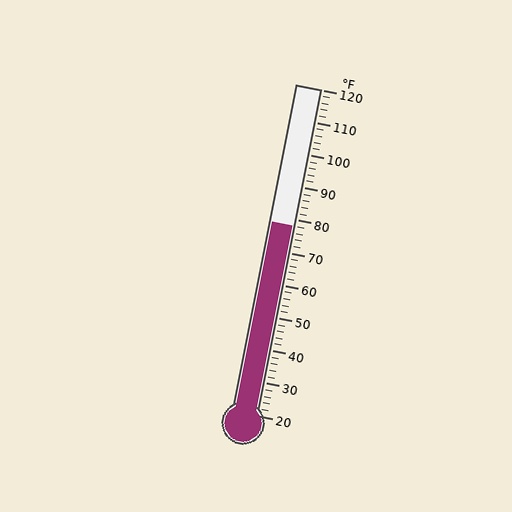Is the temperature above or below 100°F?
The temperature is below 100°F.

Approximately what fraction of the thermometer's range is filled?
The thermometer is filled to approximately 60% of its range.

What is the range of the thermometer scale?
The thermometer scale ranges from 20°F to 120°F.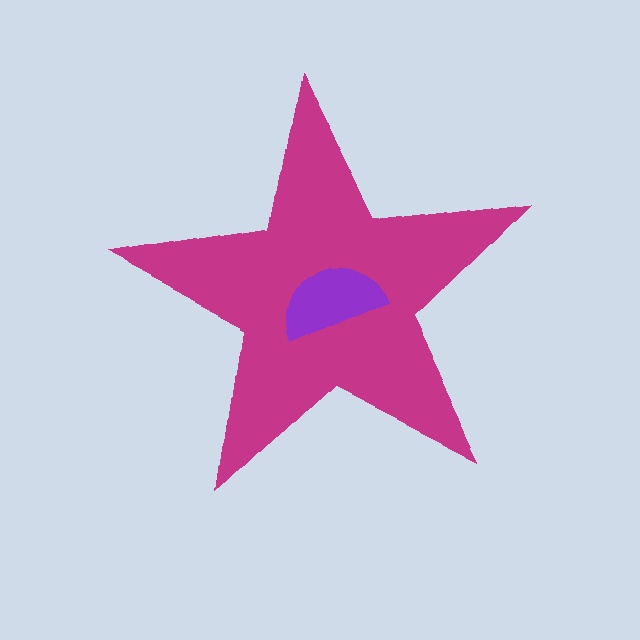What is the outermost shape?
The magenta star.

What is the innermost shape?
The purple semicircle.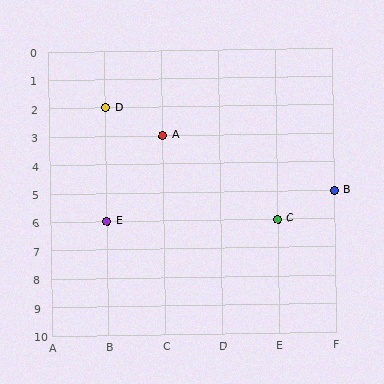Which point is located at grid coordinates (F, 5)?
Point B is at (F, 5).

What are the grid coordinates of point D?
Point D is at grid coordinates (B, 2).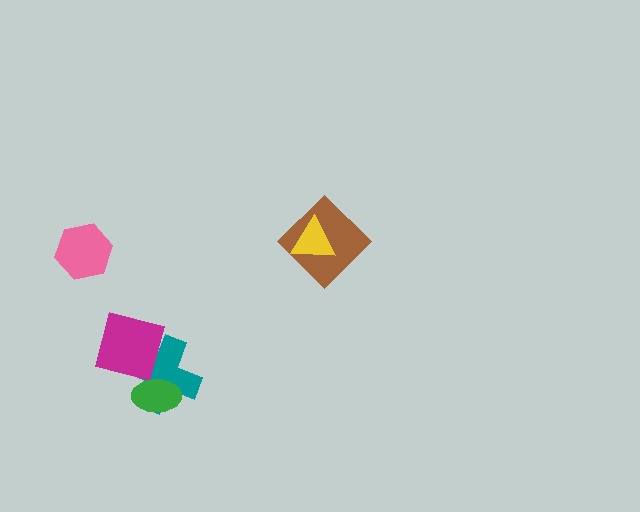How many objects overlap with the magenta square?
2 objects overlap with the magenta square.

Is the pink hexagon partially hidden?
No, no other shape covers it.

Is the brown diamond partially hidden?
Yes, it is partially covered by another shape.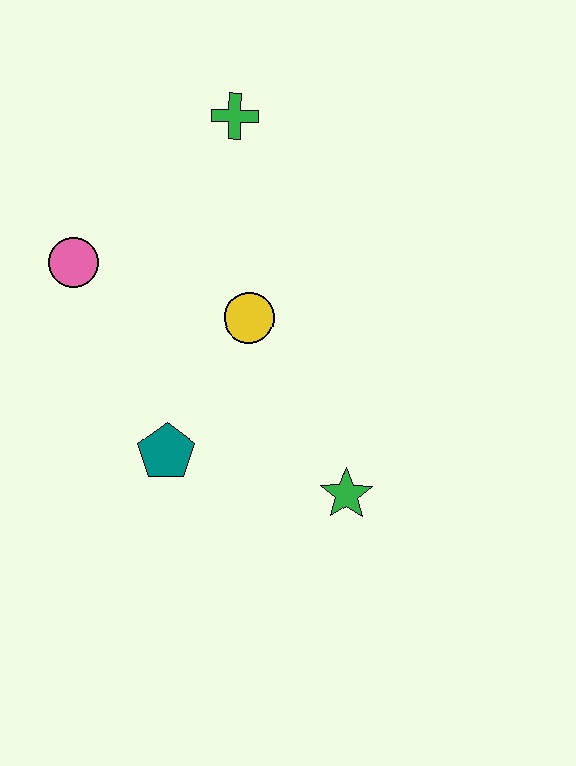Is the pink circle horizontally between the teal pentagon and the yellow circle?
No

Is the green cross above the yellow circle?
Yes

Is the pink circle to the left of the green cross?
Yes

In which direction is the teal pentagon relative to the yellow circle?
The teal pentagon is below the yellow circle.